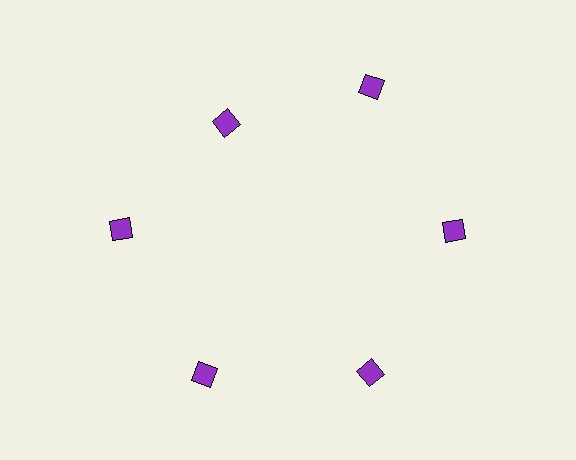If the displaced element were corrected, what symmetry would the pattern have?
It would have 6-fold rotational symmetry — the pattern would map onto itself every 60 degrees.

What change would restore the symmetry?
The symmetry would be restored by moving it outward, back onto the ring so that all 6 diamonds sit at equal angles and equal distance from the center.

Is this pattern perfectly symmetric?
No. The 6 purple diamonds are arranged in a ring, but one element near the 11 o'clock position is pulled inward toward the center, breaking the 6-fold rotational symmetry.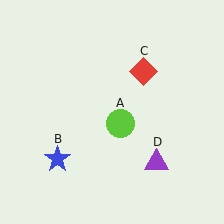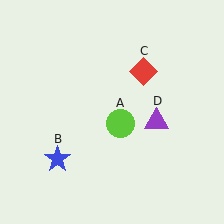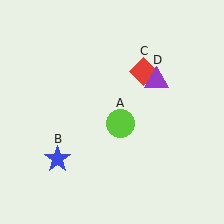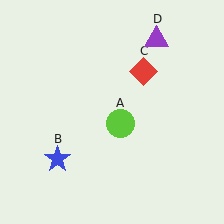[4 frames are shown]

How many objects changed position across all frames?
1 object changed position: purple triangle (object D).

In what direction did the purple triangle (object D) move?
The purple triangle (object D) moved up.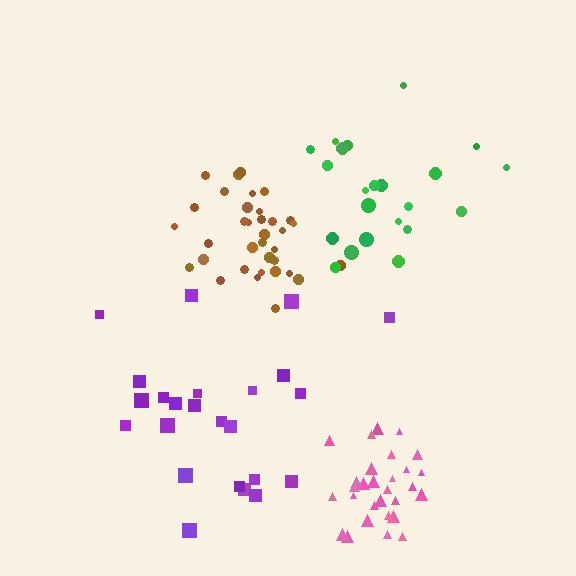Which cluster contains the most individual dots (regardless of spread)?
Brown (35).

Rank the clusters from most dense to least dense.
pink, brown, green, purple.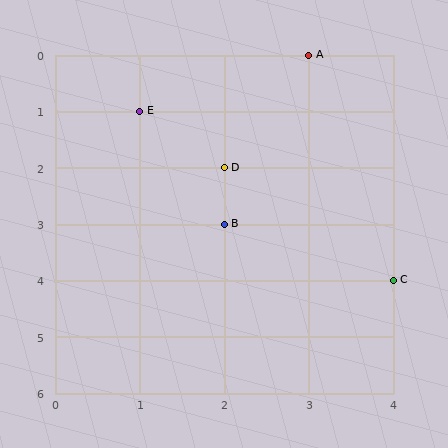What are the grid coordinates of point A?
Point A is at grid coordinates (3, 0).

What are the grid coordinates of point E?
Point E is at grid coordinates (1, 1).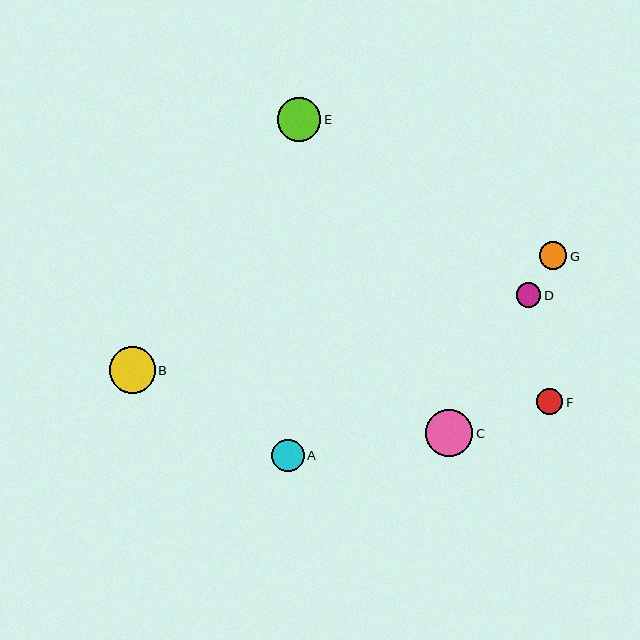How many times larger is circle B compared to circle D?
Circle B is approximately 1.9 times the size of circle D.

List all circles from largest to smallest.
From largest to smallest: C, B, E, A, G, F, D.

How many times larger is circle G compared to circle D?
Circle G is approximately 1.1 times the size of circle D.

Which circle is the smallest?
Circle D is the smallest with a size of approximately 24 pixels.